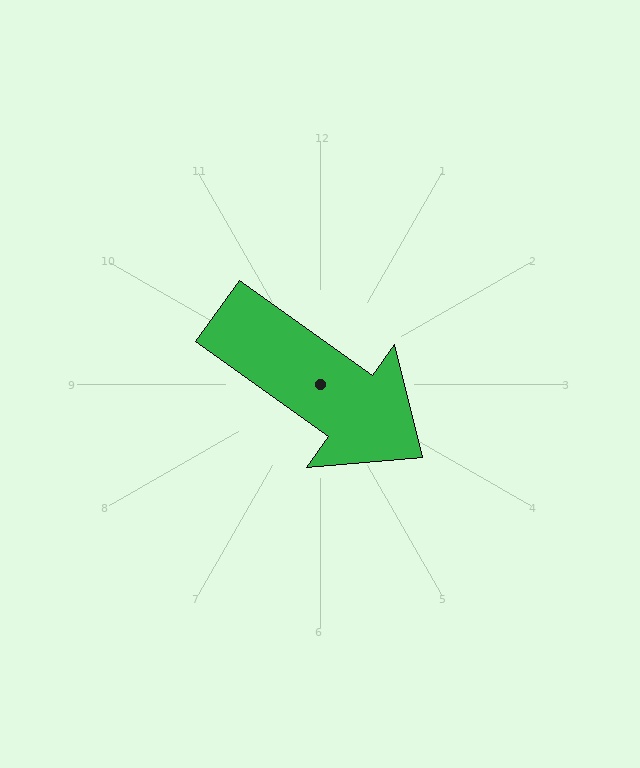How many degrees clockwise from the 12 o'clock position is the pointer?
Approximately 126 degrees.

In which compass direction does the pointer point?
Southeast.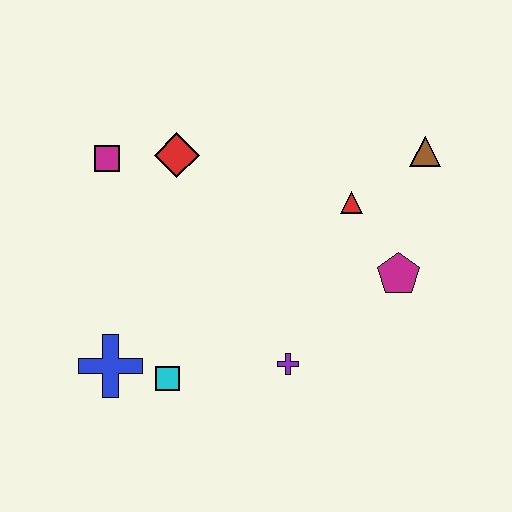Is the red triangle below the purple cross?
No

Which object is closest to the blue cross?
The cyan square is closest to the blue cross.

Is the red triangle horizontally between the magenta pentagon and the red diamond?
Yes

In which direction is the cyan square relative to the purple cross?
The cyan square is to the left of the purple cross.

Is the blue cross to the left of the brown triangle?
Yes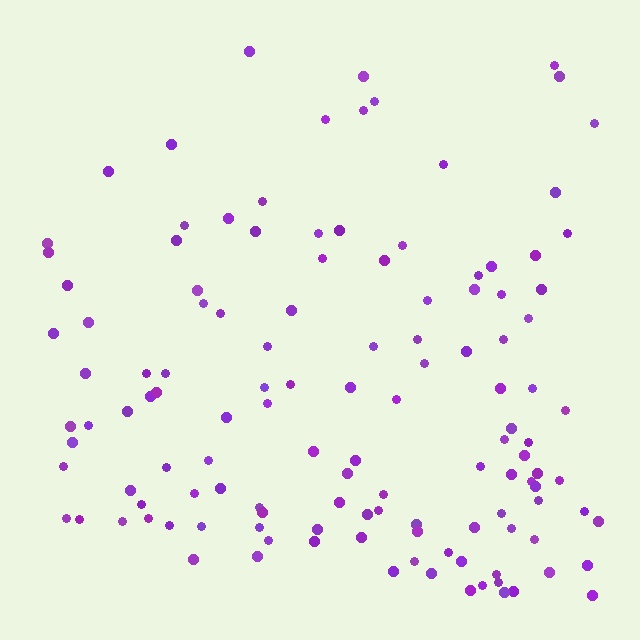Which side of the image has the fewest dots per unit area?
The top.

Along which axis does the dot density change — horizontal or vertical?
Vertical.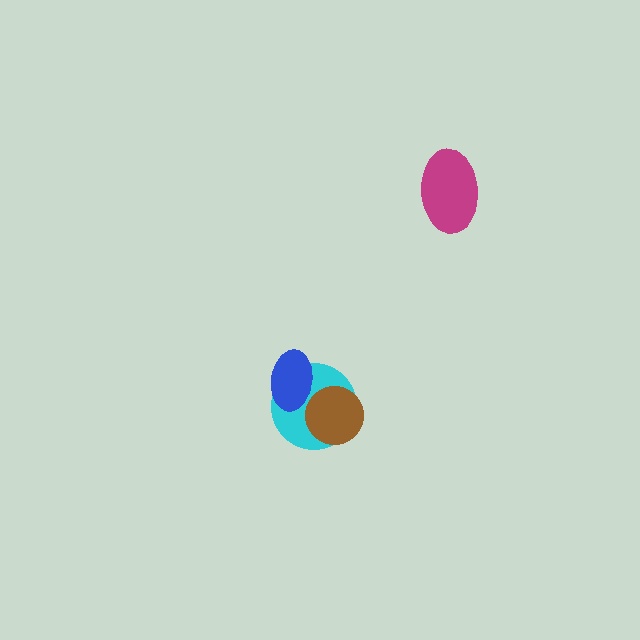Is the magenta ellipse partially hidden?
No, no other shape covers it.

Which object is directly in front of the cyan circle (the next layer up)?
The blue ellipse is directly in front of the cyan circle.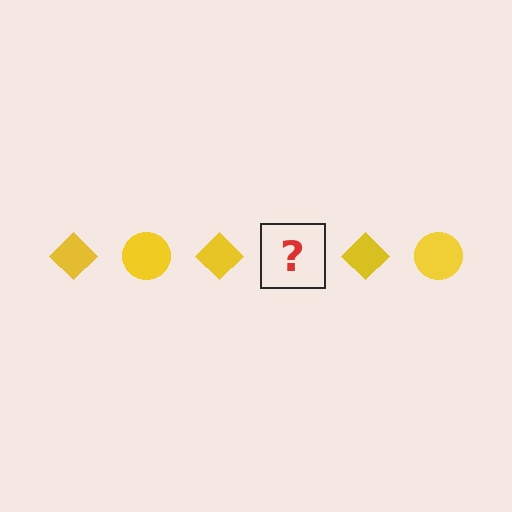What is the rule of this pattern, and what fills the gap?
The rule is that the pattern cycles through diamond, circle shapes in yellow. The gap should be filled with a yellow circle.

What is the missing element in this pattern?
The missing element is a yellow circle.